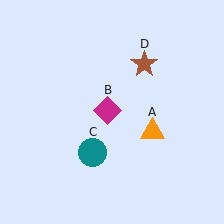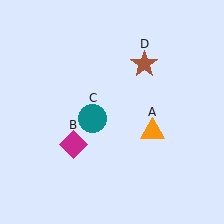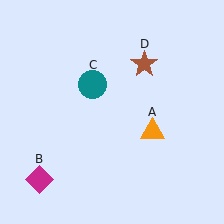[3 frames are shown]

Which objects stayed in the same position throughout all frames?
Orange triangle (object A) and brown star (object D) remained stationary.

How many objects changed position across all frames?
2 objects changed position: magenta diamond (object B), teal circle (object C).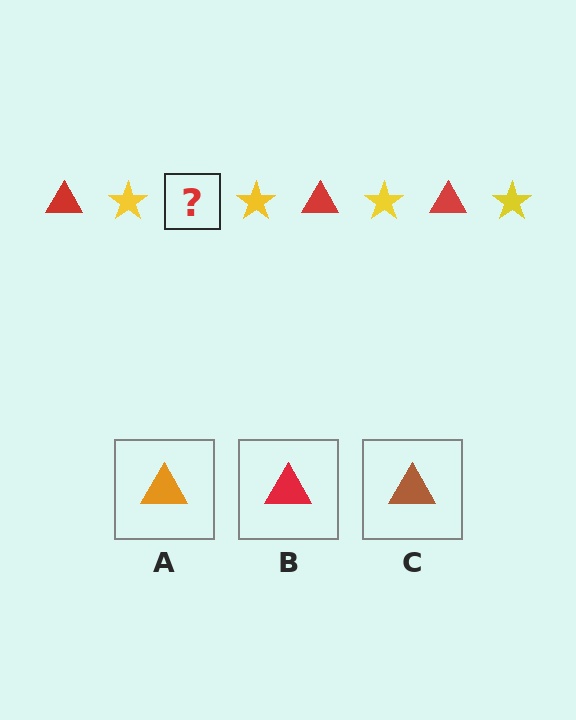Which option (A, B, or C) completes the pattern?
B.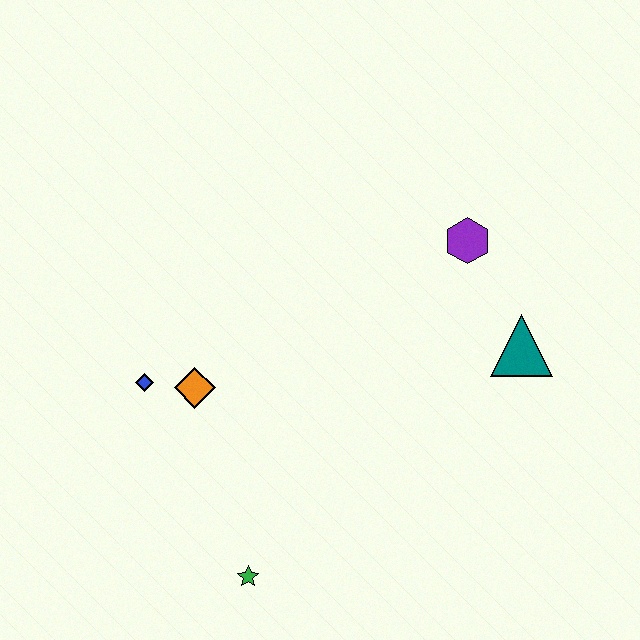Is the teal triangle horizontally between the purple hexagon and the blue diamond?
No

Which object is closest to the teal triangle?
The purple hexagon is closest to the teal triangle.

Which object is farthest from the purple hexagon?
The green star is farthest from the purple hexagon.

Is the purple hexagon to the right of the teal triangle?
No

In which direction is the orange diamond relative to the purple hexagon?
The orange diamond is to the left of the purple hexagon.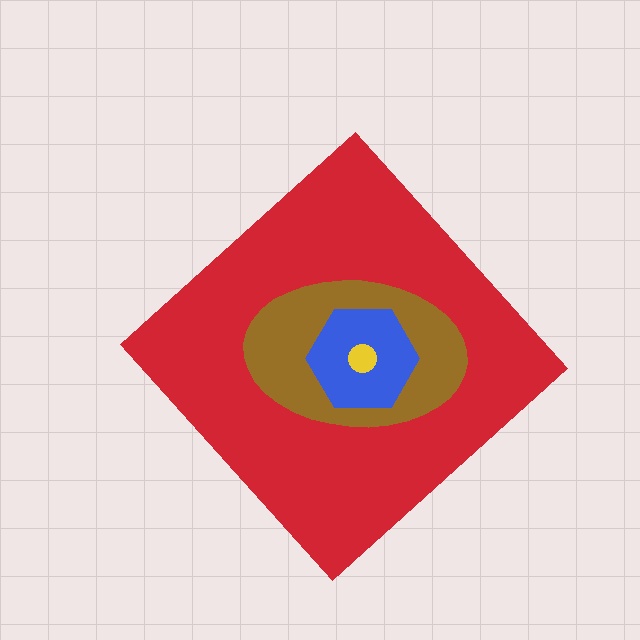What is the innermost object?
The yellow circle.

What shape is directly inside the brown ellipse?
The blue hexagon.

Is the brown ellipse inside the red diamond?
Yes.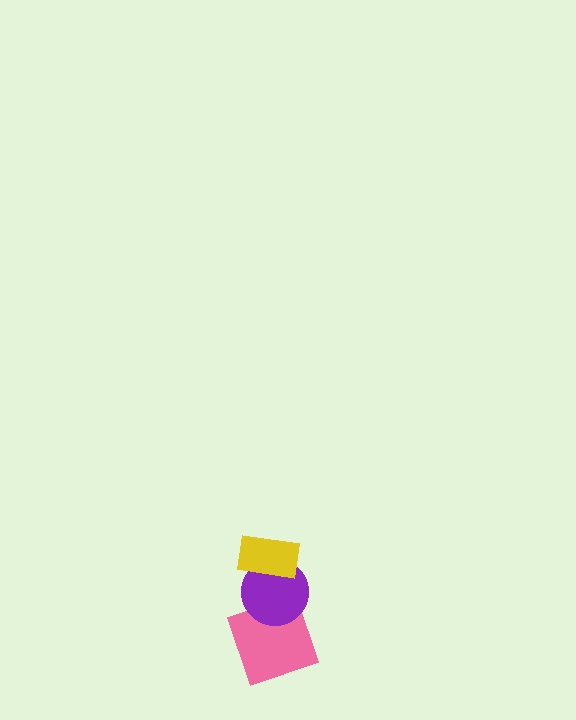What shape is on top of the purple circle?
The yellow rectangle is on top of the purple circle.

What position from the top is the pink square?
The pink square is 3rd from the top.